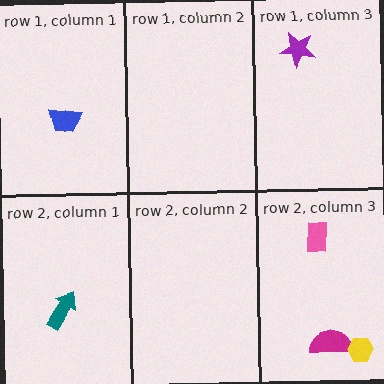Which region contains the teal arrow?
The row 2, column 1 region.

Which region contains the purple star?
The row 1, column 3 region.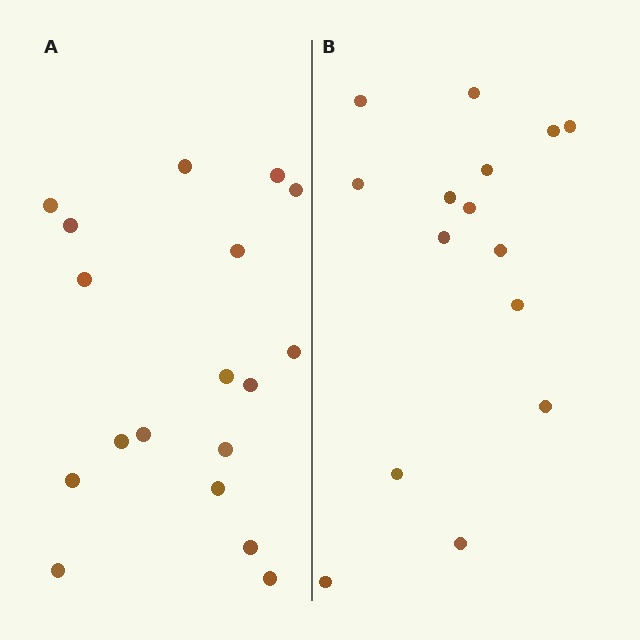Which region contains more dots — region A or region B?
Region A (the left region) has more dots.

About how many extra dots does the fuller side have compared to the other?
Region A has just a few more — roughly 2 or 3 more dots than region B.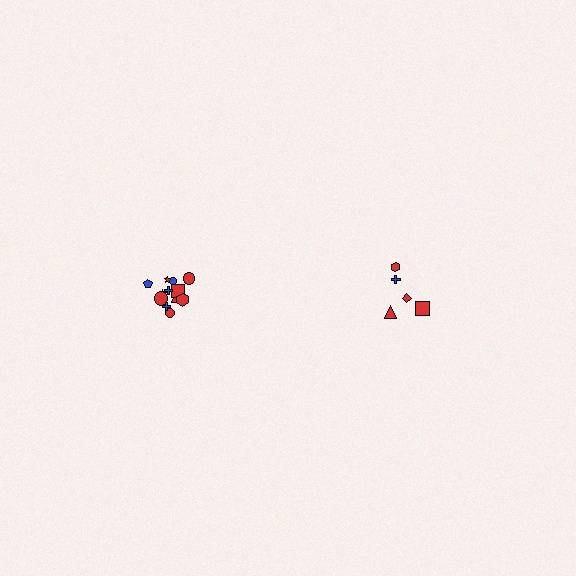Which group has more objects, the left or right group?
The left group.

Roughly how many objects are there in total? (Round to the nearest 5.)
Roughly 15 objects in total.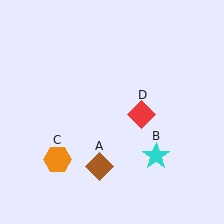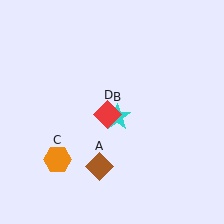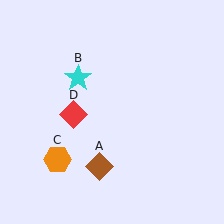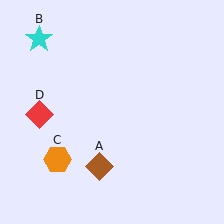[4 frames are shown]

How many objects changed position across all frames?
2 objects changed position: cyan star (object B), red diamond (object D).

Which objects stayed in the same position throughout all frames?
Brown diamond (object A) and orange hexagon (object C) remained stationary.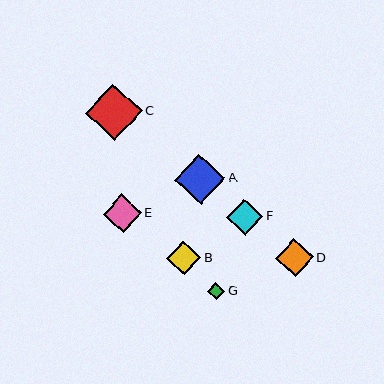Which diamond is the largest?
Diamond C is the largest with a size of approximately 57 pixels.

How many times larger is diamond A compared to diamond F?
Diamond A is approximately 1.4 times the size of diamond F.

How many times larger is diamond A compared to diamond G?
Diamond A is approximately 2.9 times the size of diamond G.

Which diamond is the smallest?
Diamond G is the smallest with a size of approximately 17 pixels.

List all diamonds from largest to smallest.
From largest to smallest: C, A, E, D, F, B, G.